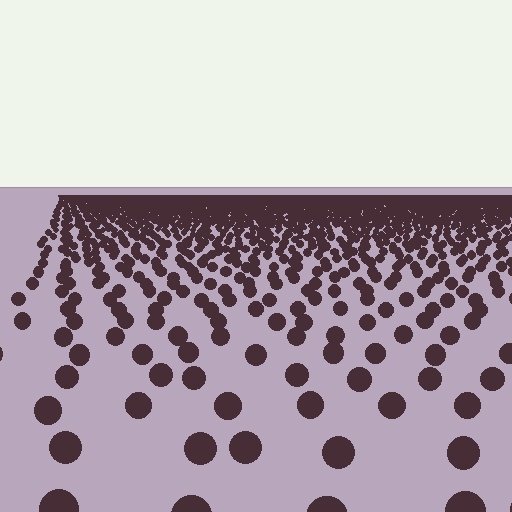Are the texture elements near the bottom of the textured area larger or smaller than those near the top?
Larger. Near the bottom, elements are closer to the viewer and appear at a bigger on-screen size.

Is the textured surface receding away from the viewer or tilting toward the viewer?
The surface is receding away from the viewer. Texture elements get smaller and denser toward the top.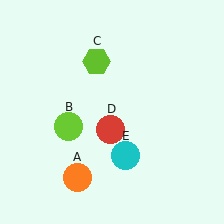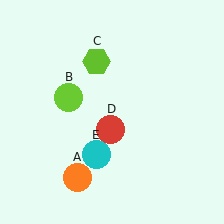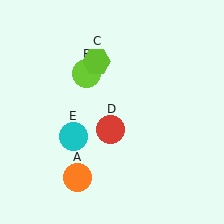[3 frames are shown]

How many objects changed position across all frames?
2 objects changed position: lime circle (object B), cyan circle (object E).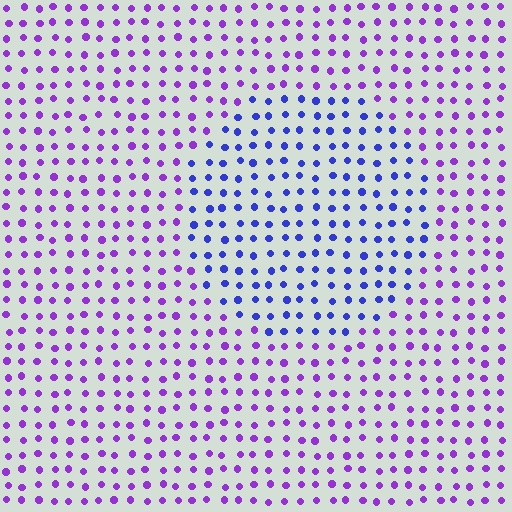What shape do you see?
I see a circle.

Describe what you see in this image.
The image is filled with small purple elements in a uniform arrangement. A circle-shaped region is visible where the elements are tinted to a slightly different hue, forming a subtle color boundary.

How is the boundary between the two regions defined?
The boundary is defined purely by a slight shift in hue (about 41 degrees). Spacing, size, and orientation are identical on both sides.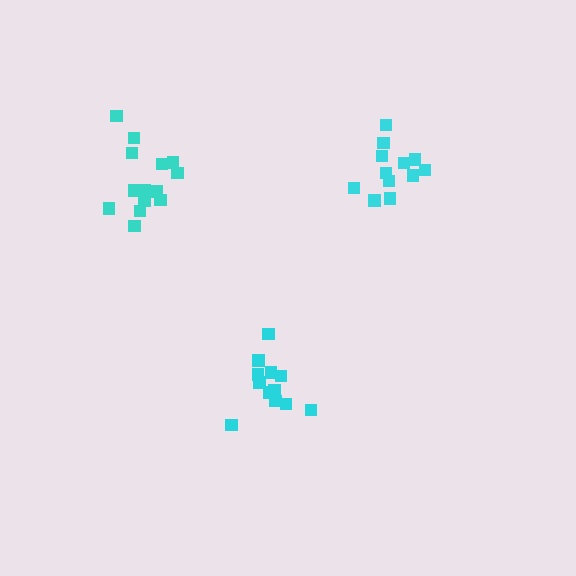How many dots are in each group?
Group 1: 14 dots, Group 2: 12 dots, Group 3: 12 dots (38 total).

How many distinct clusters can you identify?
There are 3 distinct clusters.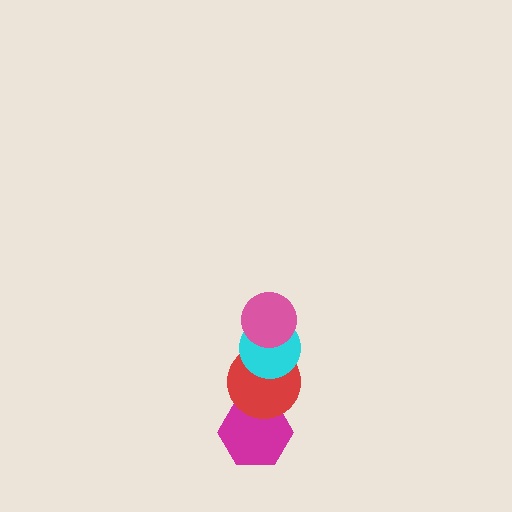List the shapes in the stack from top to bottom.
From top to bottom: the pink circle, the cyan circle, the red circle, the magenta hexagon.